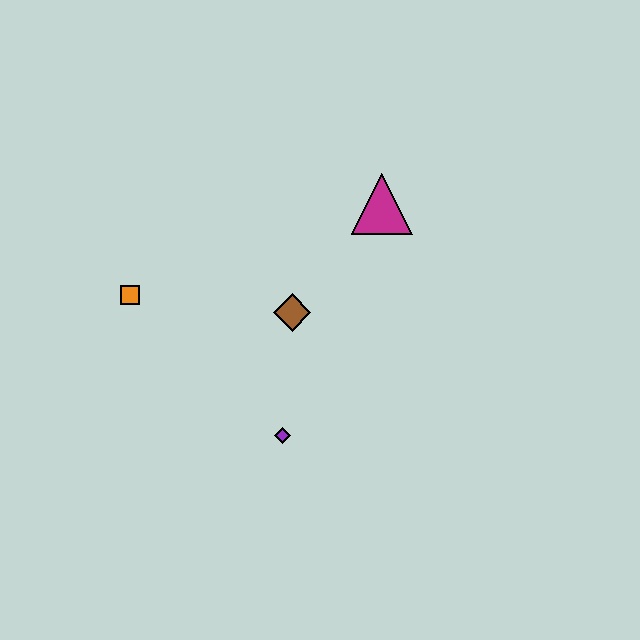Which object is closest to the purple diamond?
The brown diamond is closest to the purple diamond.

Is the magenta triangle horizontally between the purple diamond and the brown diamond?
No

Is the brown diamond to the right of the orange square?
Yes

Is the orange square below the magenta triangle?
Yes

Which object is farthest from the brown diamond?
The orange square is farthest from the brown diamond.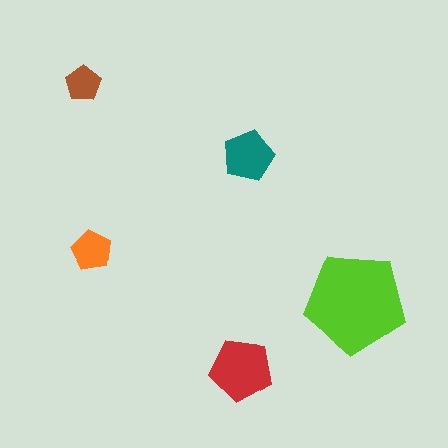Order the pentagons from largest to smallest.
the lime one, the red one, the teal one, the orange one, the brown one.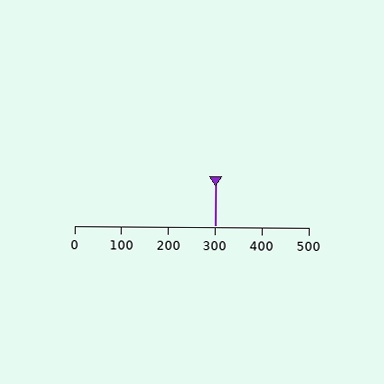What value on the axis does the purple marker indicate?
The marker indicates approximately 300.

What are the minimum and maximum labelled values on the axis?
The axis runs from 0 to 500.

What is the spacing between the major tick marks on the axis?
The major ticks are spaced 100 apart.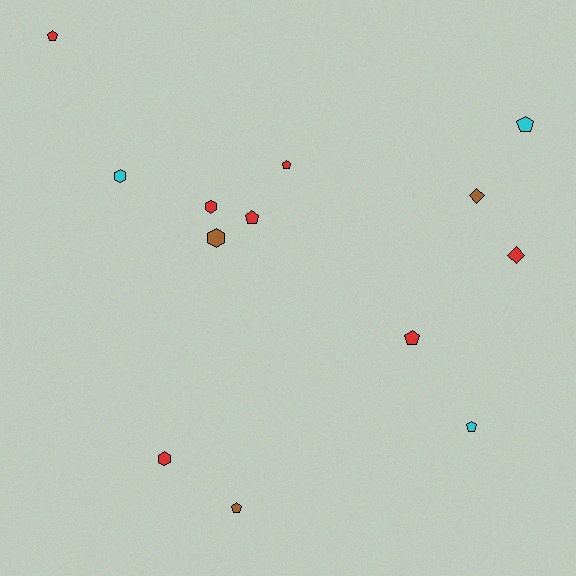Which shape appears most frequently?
Pentagon, with 7 objects.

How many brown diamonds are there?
There is 1 brown diamond.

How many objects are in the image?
There are 13 objects.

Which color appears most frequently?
Red, with 7 objects.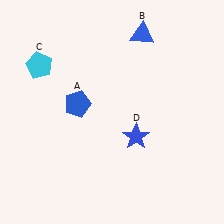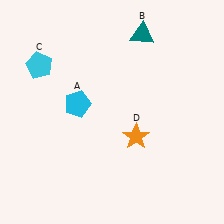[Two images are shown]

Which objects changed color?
A changed from blue to cyan. B changed from blue to teal. D changed from blue to orange.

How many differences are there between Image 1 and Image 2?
There are 3 differences between the two images.